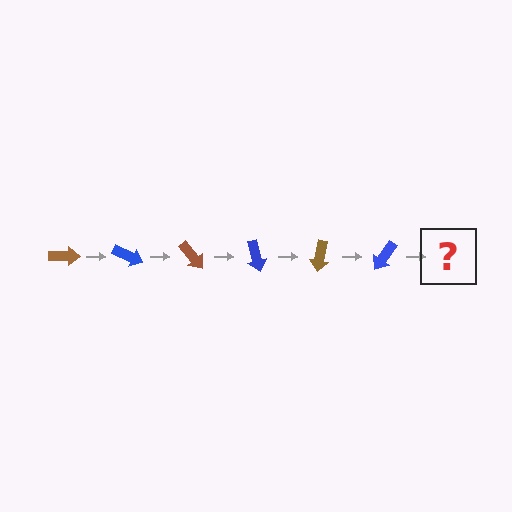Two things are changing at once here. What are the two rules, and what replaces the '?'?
The two rules are that it rotates 25 degrees each step and the color cycles through brown and blue. The '?' should be a brown arrow, rotated 150 degrees from the start.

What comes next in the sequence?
The next element should be a brown arrow, rotated 150 degrees from the start.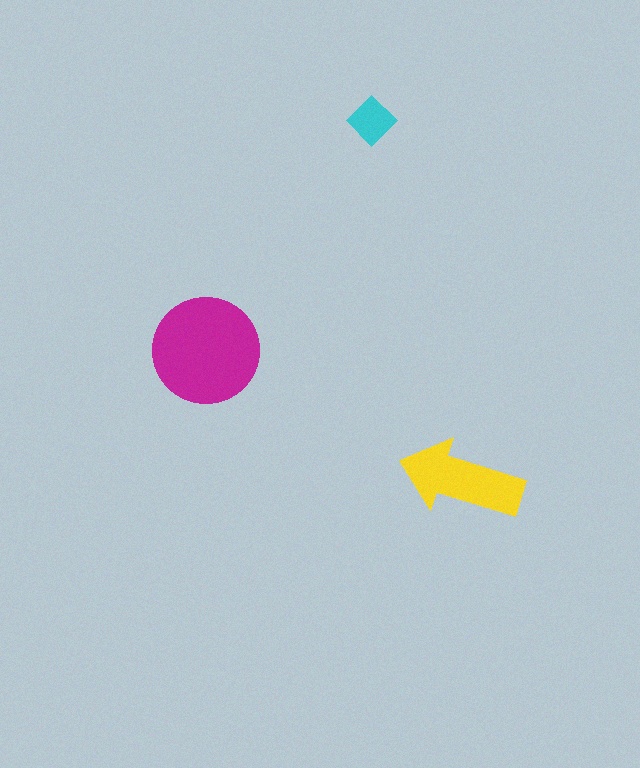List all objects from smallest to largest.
The cyan diamond, the yellow arrow, the magenta circle.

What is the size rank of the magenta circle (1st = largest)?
1st.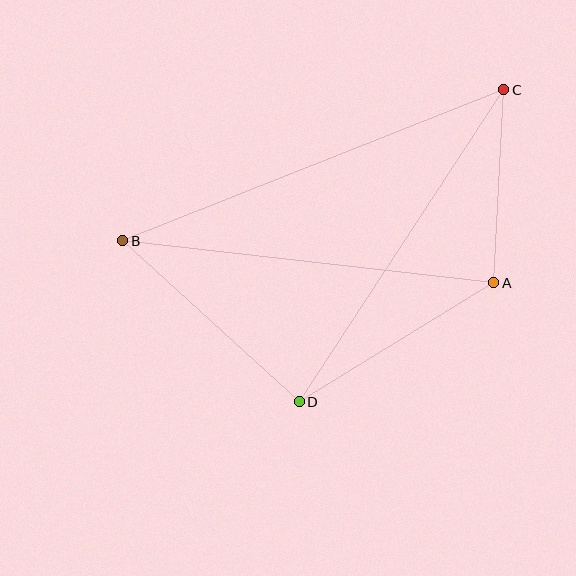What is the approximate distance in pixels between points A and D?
The distance between A and D is approximately 228 pixels.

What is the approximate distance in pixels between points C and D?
The distance between C and D is approximately 373 pixels.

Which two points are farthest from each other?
Points B and C are farthest from each other.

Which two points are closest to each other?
Points A and C are closest to each other.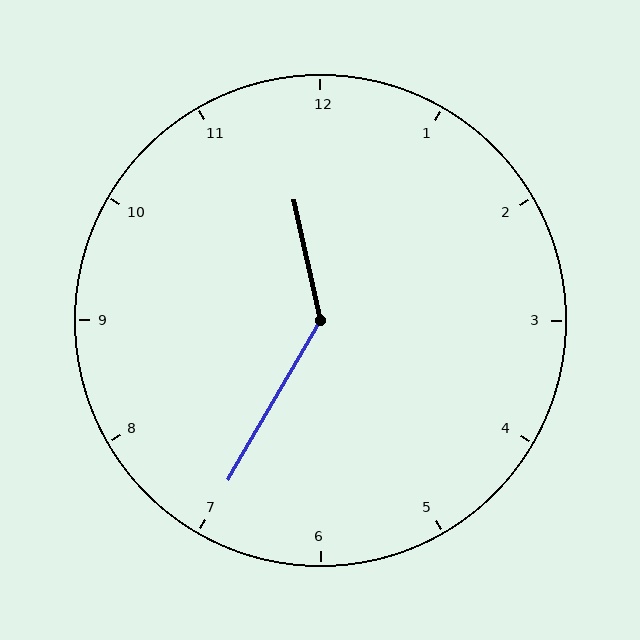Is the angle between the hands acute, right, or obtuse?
It is obtuse.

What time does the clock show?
11:35.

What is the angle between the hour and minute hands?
Approximately 138 degrees.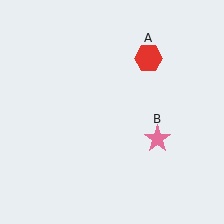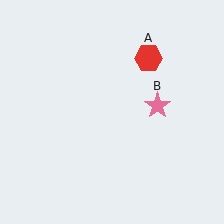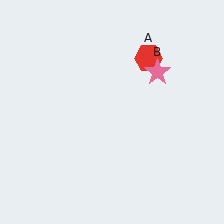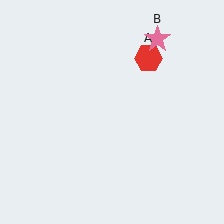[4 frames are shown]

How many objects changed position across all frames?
1 object changed position: pink star (object B).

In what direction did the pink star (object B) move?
The pink star (object B) moved up.